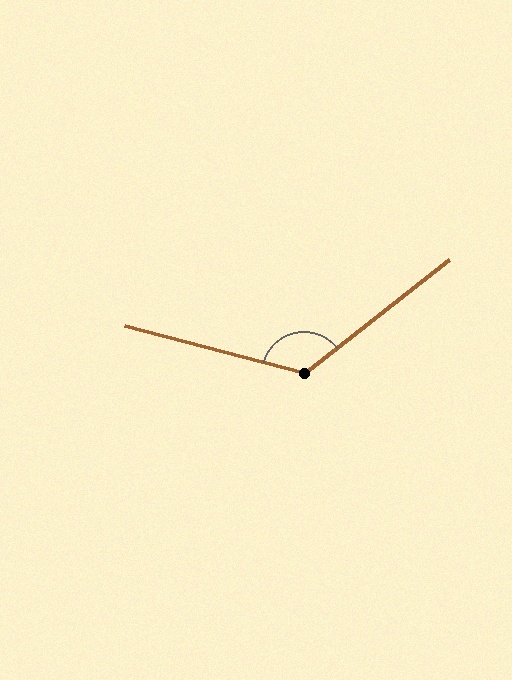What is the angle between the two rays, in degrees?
Approximately 127 degrees.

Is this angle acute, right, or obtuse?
It is obtuse.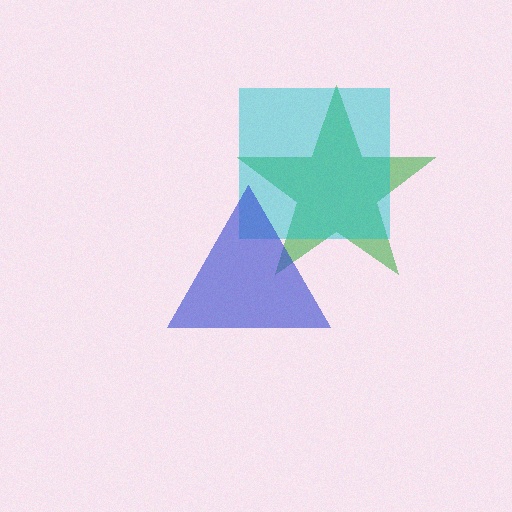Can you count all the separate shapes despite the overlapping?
Yes, there are 3 separate shapes.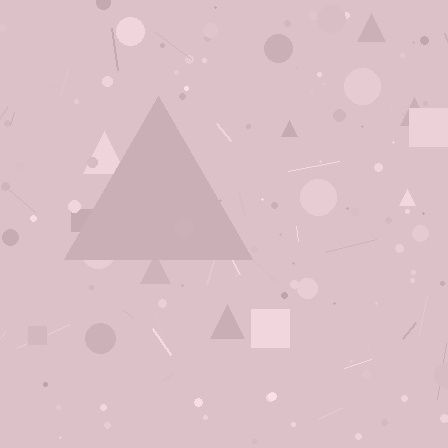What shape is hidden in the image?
A triangle is hidden in the image.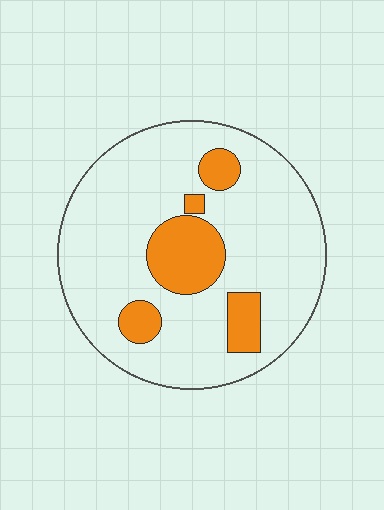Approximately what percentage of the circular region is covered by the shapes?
Approximately 20%.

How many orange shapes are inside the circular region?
5.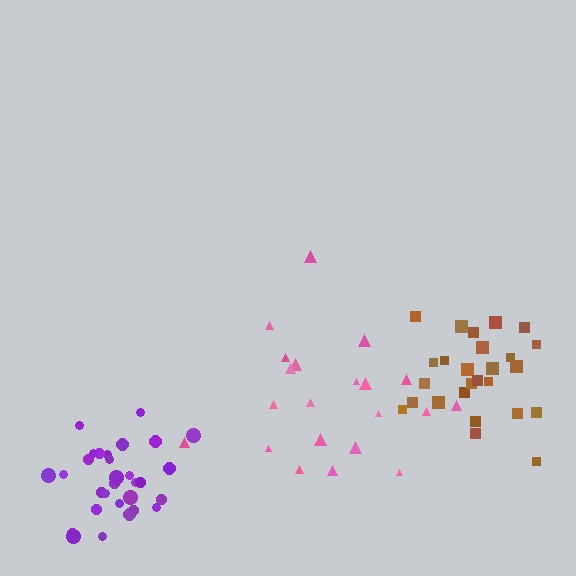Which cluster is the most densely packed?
Purple.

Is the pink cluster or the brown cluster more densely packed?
Brown.